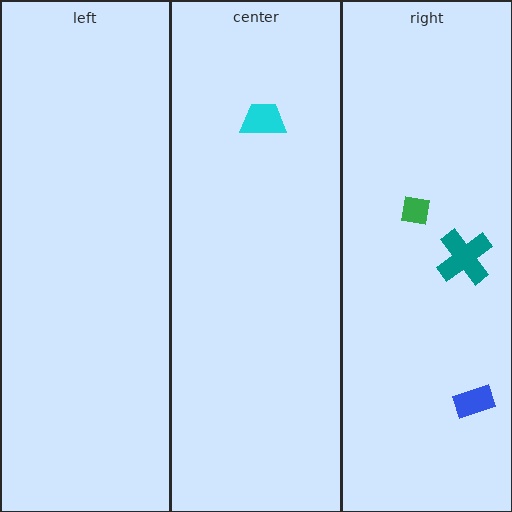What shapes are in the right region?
The green square, the blue rectangle, the teal cross.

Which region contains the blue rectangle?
The right region.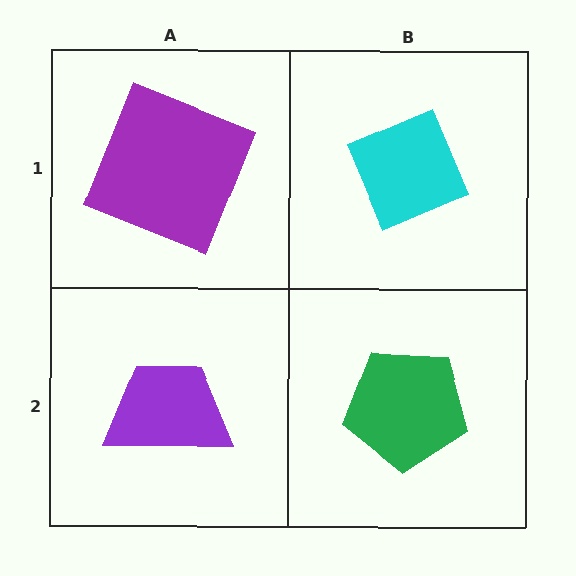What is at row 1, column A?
A purple square.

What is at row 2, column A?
A purple trapezoid.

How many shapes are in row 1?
2 shapes.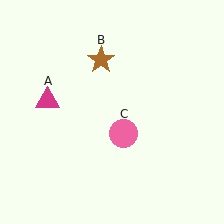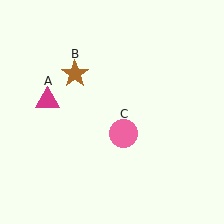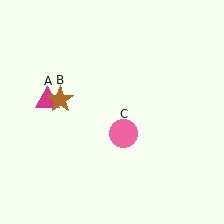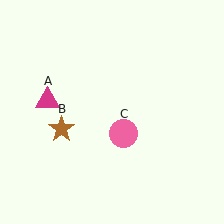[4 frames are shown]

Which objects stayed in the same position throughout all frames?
Magenta triangle (object A) and pink circle (object C) remained stationary.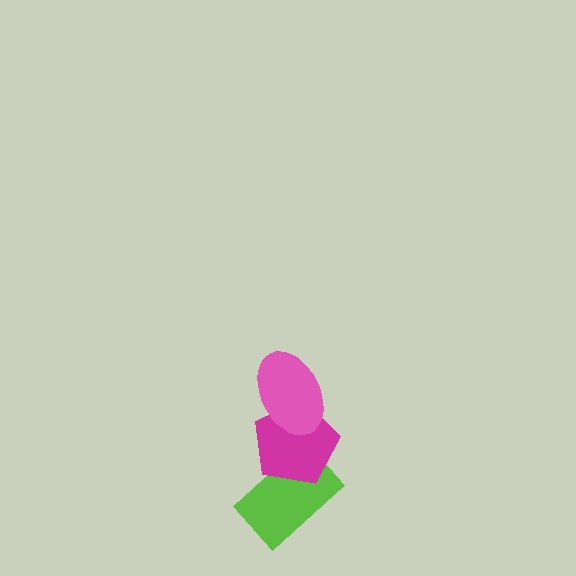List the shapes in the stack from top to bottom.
From top to bottom: the pink ellipse, the magenta pentagon, the lime rectangle.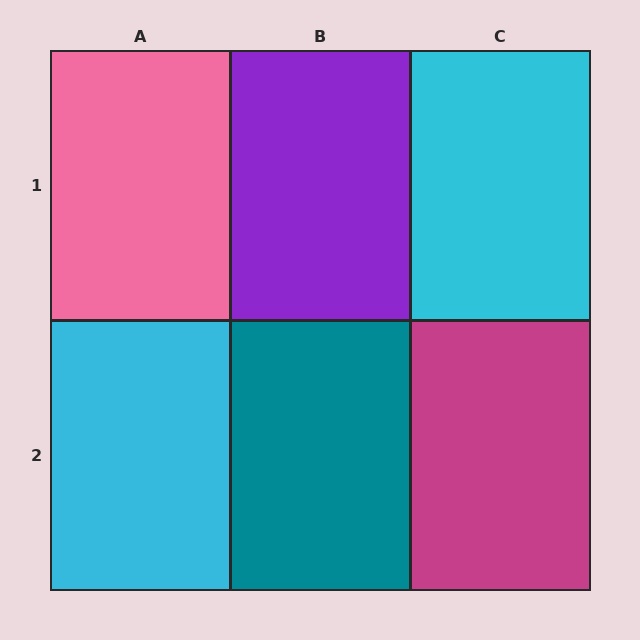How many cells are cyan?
2 cells are cyan.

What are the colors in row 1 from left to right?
Pink, purple, cyan.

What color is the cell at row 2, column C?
Magenta.